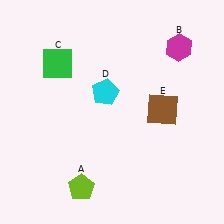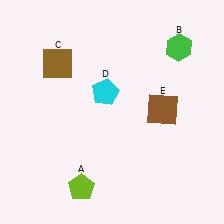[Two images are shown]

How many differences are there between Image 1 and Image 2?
There are 2 differences between the two images.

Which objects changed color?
B changed from magenta to green. C changed from green to brown.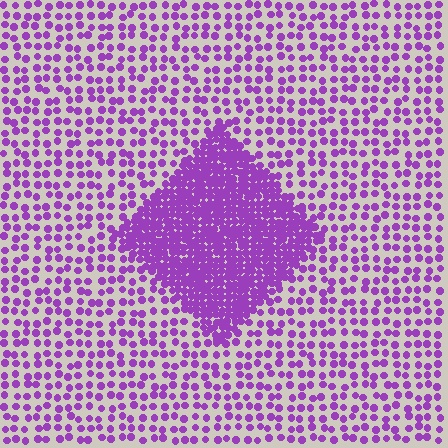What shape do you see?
I see a diamond.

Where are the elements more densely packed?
The elements are more densely packed inside the diamond boundary.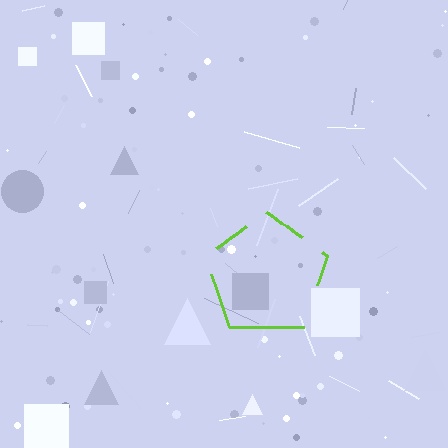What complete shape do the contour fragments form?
The contour fragments form a pentagon.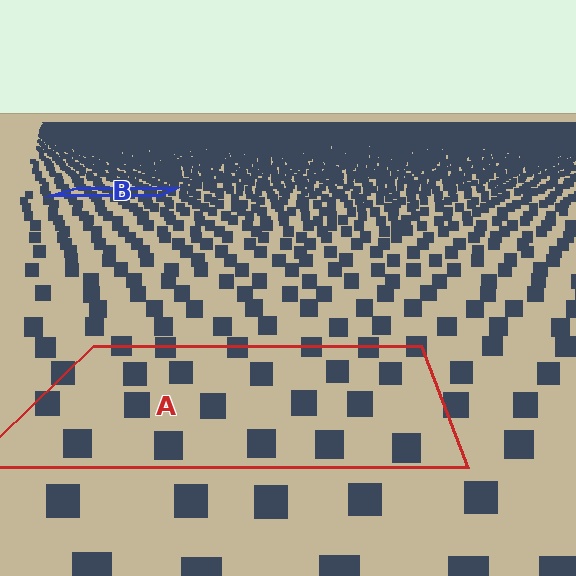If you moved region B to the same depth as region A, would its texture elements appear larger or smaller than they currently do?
They would appear larger. At a closer depth, the same texture elements are projected at a bigger on-screen size.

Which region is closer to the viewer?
Region A is closer. The texture elements there are larger and more spread out.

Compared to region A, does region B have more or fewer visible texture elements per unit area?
Region B has more texture elements per unit area — they are packed more densely because it is farther away.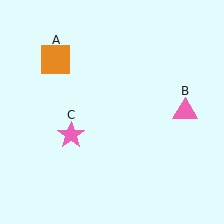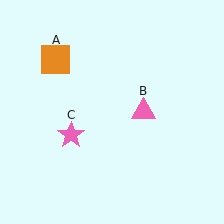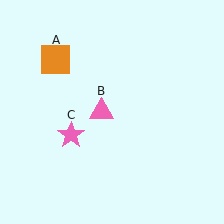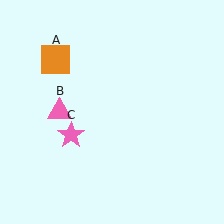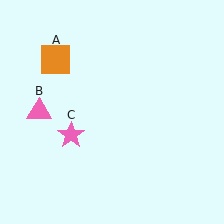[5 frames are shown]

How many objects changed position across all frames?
1 object changed position: pink triangle (object B).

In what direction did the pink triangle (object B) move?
The pink triangle (object B) moved left.